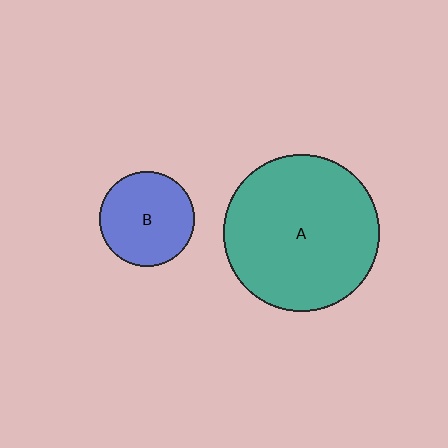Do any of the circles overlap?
No, none of the circles overlap.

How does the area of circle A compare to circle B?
Approximately 2.7 times.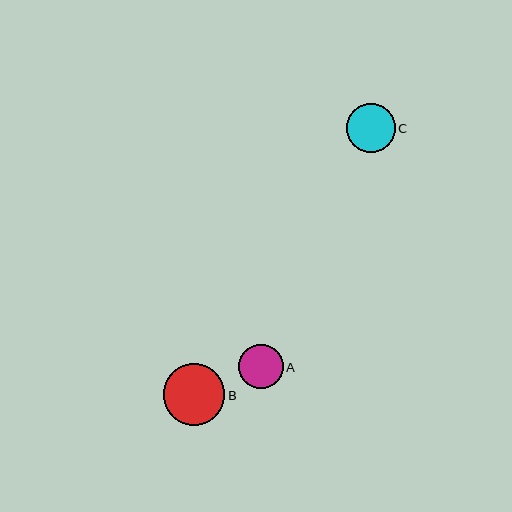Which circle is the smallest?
Circle A is the smallest with a size of approximately 44 pixels.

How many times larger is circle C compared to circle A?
Circle C is approximately 1.1 times the size of circle A.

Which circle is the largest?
Circle B is the largest with a size of approximately 62 pixels.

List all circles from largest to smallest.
From largest to smallest: B, C, A.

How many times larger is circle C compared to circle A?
Circle C is approximately 1.1 times the size of circle A.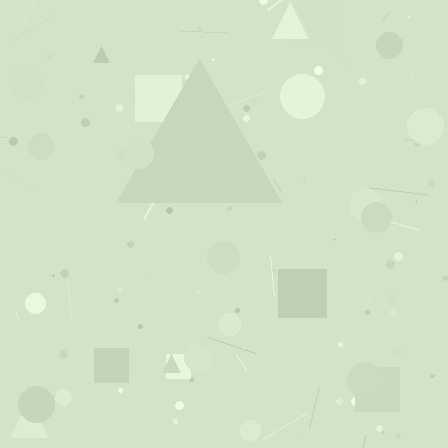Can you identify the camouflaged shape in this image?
The camouflaged shape is a triangle.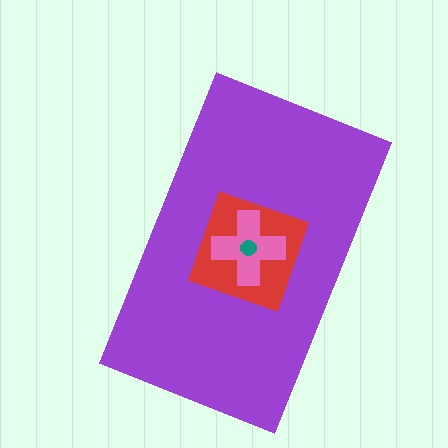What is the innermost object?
The teal circle.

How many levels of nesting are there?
4.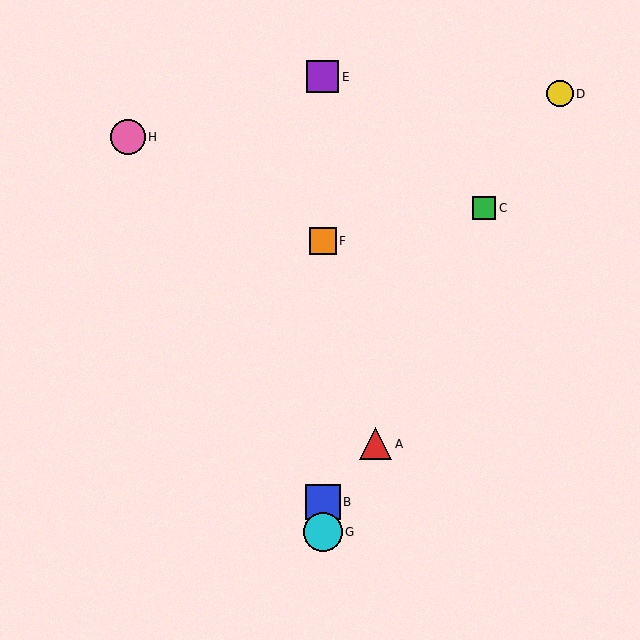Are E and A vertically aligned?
No, E is at x≈323 and A is at x≈376.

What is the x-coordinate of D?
Object D is at x≈560.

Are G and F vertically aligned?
Yes, both are at x≈323.